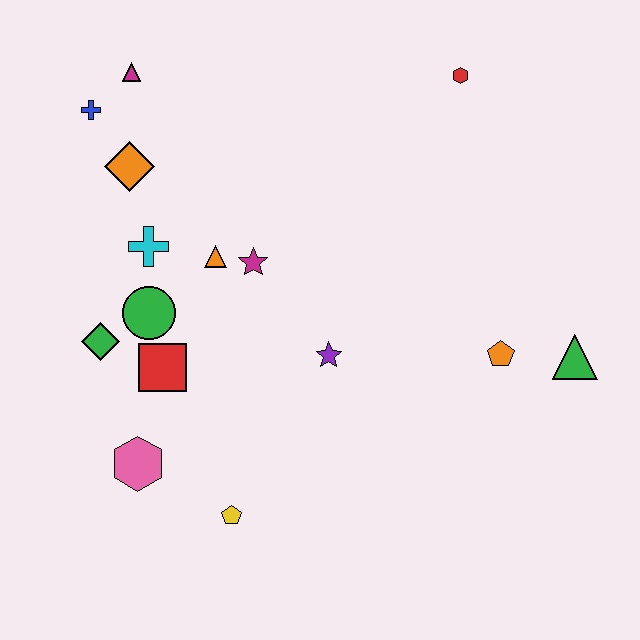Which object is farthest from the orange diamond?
The green triangle is farthest from the orange diamond.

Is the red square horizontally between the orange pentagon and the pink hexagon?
Yes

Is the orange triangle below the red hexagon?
Yes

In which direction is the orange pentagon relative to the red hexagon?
The orange pentagon is below the red hexagon.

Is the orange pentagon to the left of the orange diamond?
No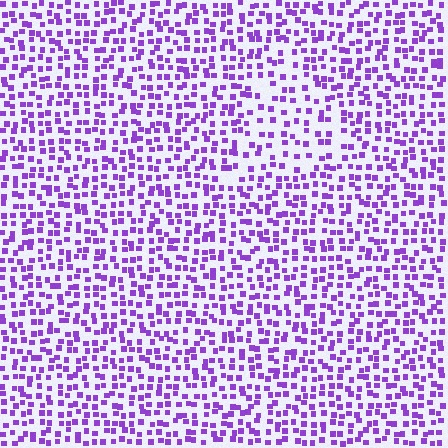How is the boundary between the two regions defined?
The boundary is defined by a change in element density (approximately 1.6x ratio). All elements are the same color, size, and shape.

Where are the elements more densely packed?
The elements are more densely packed outside the triangle boundary.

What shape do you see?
I see a triangle.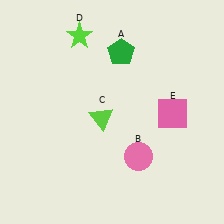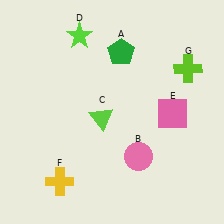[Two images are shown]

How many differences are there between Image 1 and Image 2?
There are 2 differences between the two images.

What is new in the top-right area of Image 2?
A lime cross (G) was added in the top-right area of Image 2.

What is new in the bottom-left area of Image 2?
A yellow cross (F) was added in the bottom-left area of Image 2.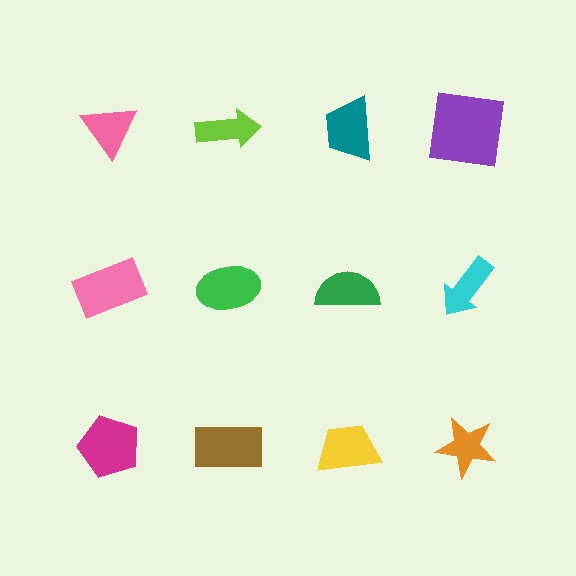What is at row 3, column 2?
A brown rectangle.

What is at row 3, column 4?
An orange star.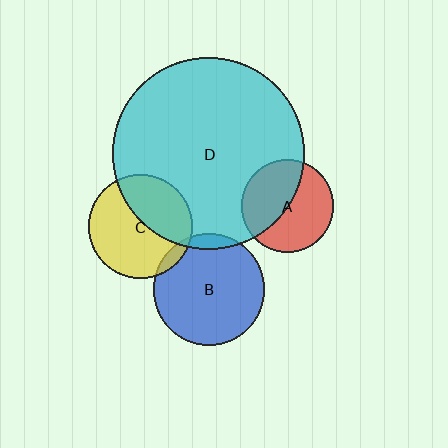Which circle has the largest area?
Circle D (cyan).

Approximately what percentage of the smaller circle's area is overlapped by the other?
Approximately 5%.